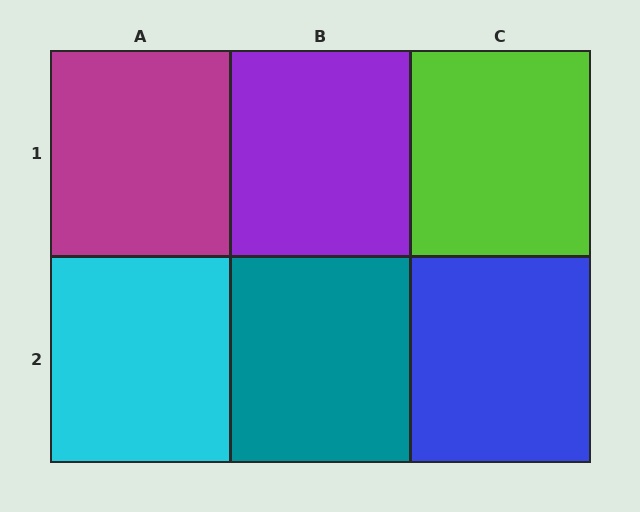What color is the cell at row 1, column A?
Magenta.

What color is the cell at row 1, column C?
Lime.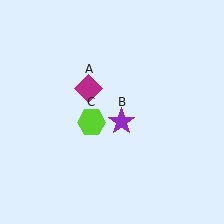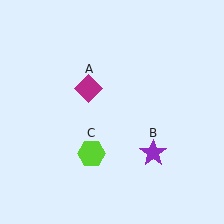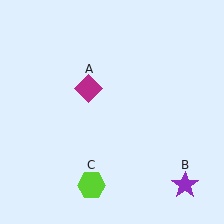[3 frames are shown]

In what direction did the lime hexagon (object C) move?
The lime hexagon (object C) moved down.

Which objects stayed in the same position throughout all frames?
Magenta diamond (object A) remained stationary.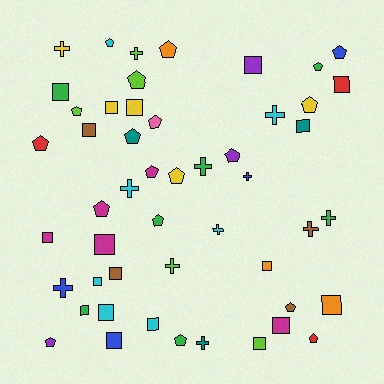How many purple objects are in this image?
There are 3 purple objects.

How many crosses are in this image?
There are 12 crosses.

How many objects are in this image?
There are 50 objects.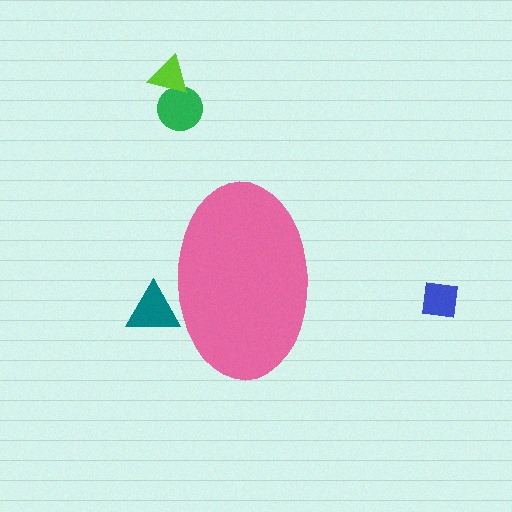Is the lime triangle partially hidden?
No, the lime triangle is fully visible.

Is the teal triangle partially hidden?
Yes, the teal triangle is partially hidden behind the pink ellipse.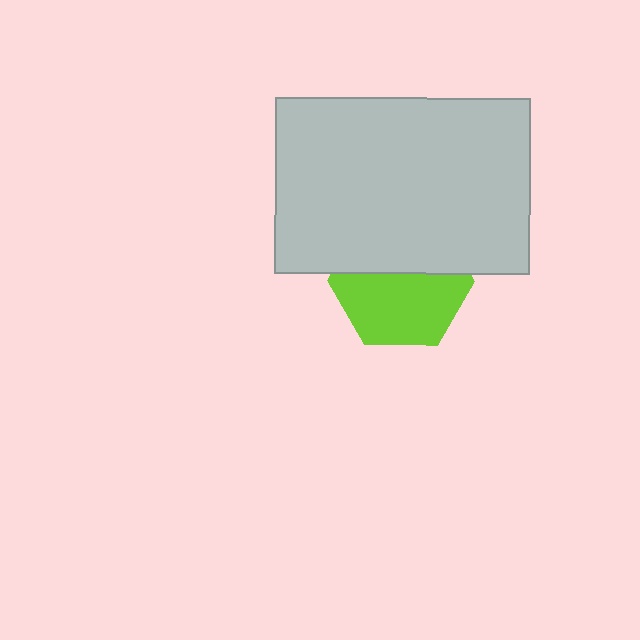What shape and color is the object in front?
The object in front is a light gray rectangle.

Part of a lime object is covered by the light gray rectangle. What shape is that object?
It is a hexagon.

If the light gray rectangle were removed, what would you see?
You would see the complete lime hexagon.